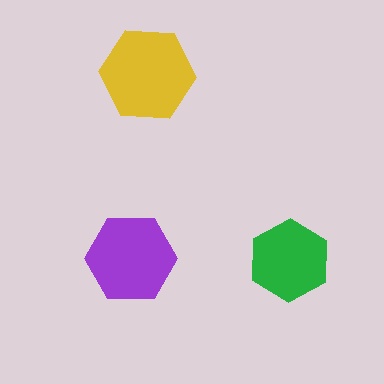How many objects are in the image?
There are 3 objects in the image.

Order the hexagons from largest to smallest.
the yellow one, the purple one, the green one.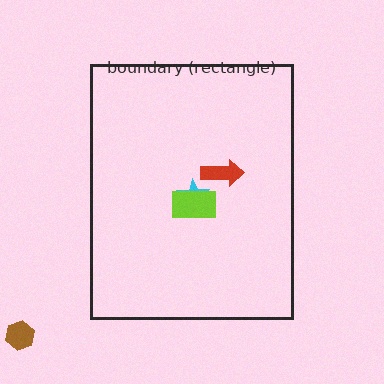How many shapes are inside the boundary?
3 inside, 1 outside.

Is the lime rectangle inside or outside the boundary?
Inside.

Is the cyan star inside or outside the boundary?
Inside.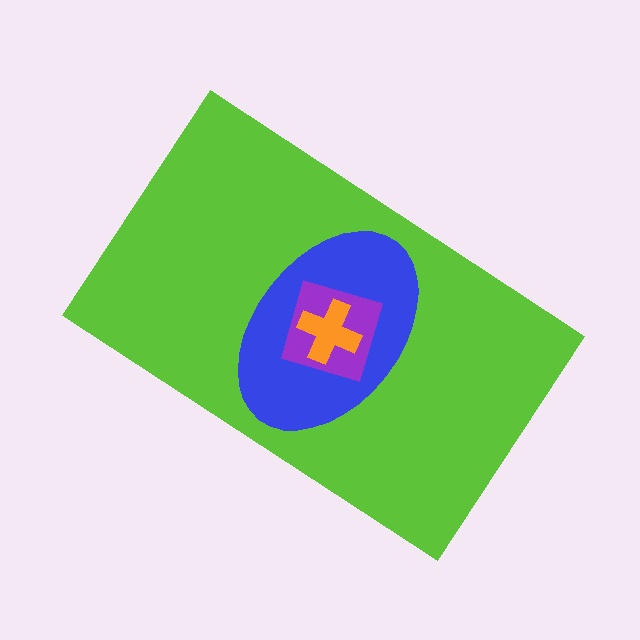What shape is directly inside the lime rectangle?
The blue ellipse.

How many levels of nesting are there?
4.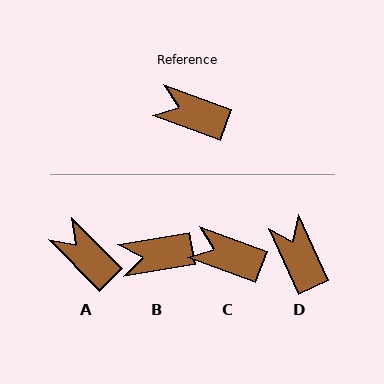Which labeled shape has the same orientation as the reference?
C.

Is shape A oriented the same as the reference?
No, it is off by about 25 degrees.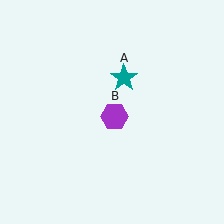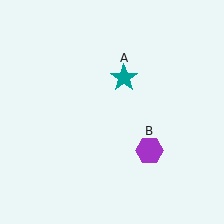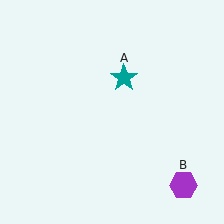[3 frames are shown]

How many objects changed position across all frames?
1 object changed position: purple hexagon (object B).